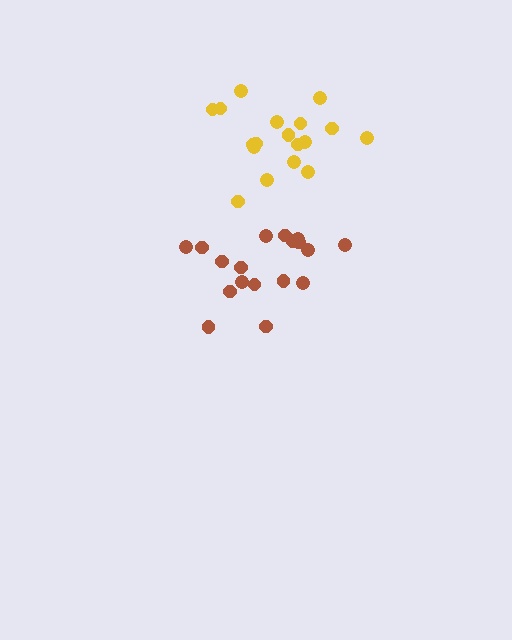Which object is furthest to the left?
The brown cluster is leftmost.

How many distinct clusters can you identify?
There are 2 distinct clusters.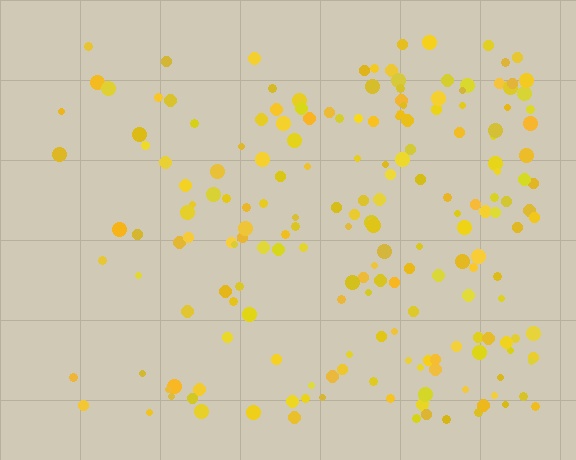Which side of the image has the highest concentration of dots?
The right.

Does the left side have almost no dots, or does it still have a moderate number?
Still a moderate number, just noticeably fewer than the right.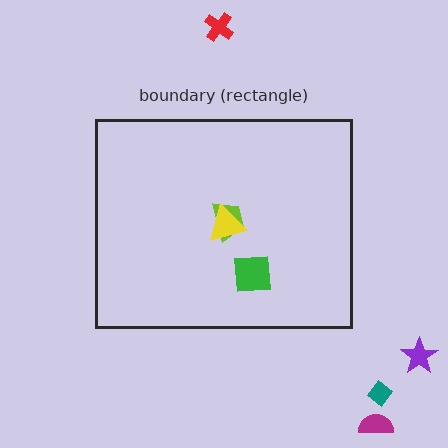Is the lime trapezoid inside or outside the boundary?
Inside.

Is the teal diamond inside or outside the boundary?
Outside.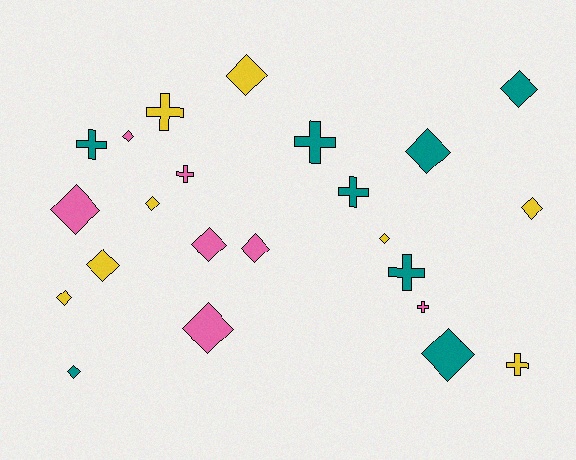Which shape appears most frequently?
Diamond, with 15 objects.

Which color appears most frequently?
Teal, with 8 objects.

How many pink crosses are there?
There are 2 pink crosses.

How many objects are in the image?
There are 23 objects.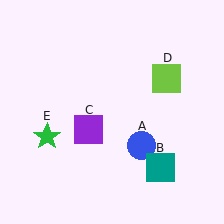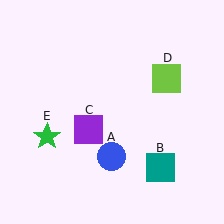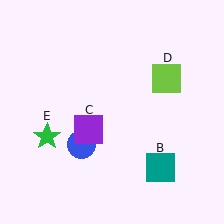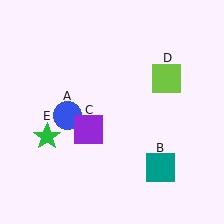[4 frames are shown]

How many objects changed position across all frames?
1 object changed position: blue circle (object A).